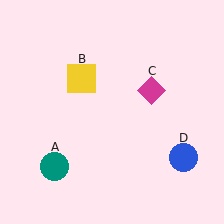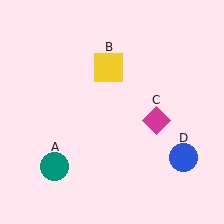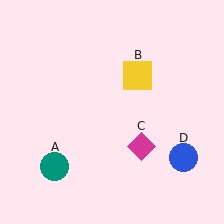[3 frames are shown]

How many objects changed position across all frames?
2 objects changed position: yellow square (object B), magenta diamond (object C).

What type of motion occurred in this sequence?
The yellow square (object B), magenta diamond (object C) rotated clockwise around the center of the scene.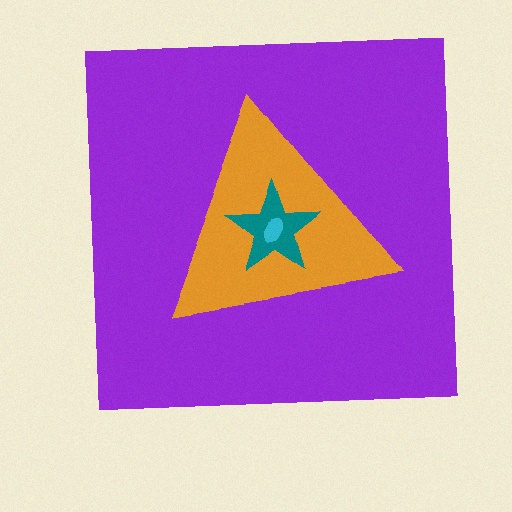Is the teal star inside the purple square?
Yes.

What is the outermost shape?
The purple square.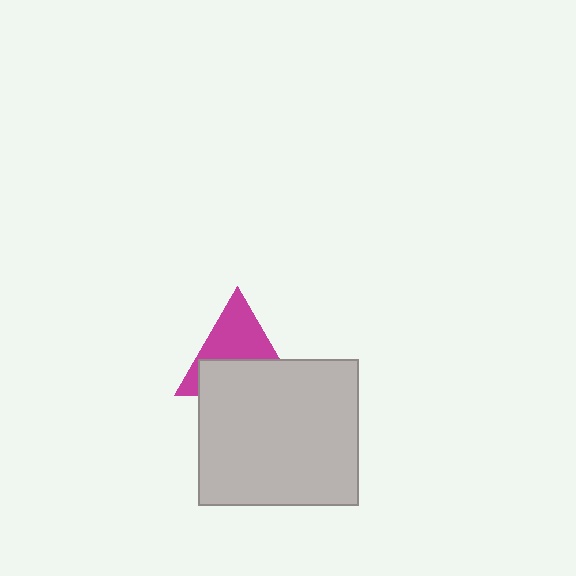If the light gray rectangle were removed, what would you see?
You would see the complete magenta triangle.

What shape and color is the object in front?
The object in front is a light gray rectangle.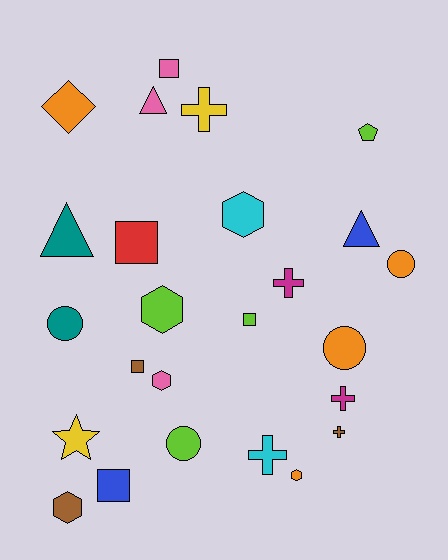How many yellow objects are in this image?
There are 2 yellow objects.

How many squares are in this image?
There are 5 squares.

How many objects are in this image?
There are 25 objects.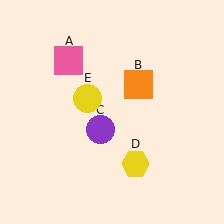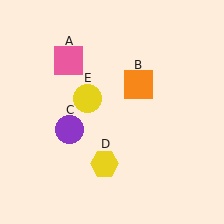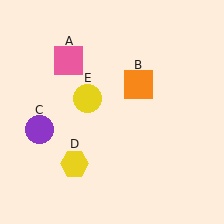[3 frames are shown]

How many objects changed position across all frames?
2 objects changed position: purple circle (object C), yellow hexagon (object D).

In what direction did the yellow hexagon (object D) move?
The yellow hexagon (object D) moved left.